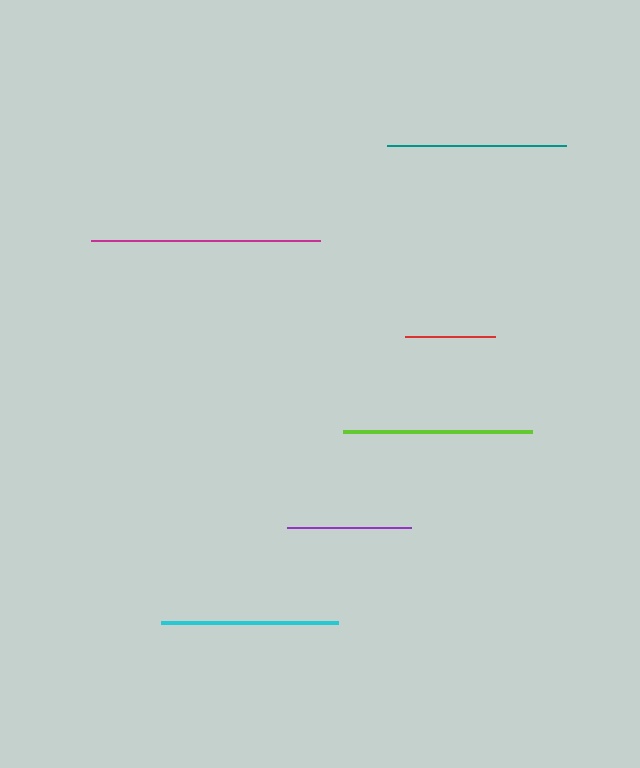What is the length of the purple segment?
The purple segment is approximately 124 pixels long.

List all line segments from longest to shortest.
From longest to shortest: magenta, lime, teal, cyan, purple, red.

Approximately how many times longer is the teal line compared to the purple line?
The teal line is approximately 1.4 times the length of the purple line.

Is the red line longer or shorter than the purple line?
The purple line is longer than the red line.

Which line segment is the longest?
The magenta line is the longest at approximately 229 pixels.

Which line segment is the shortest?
The red line is the shortest at approximately 90 pixels.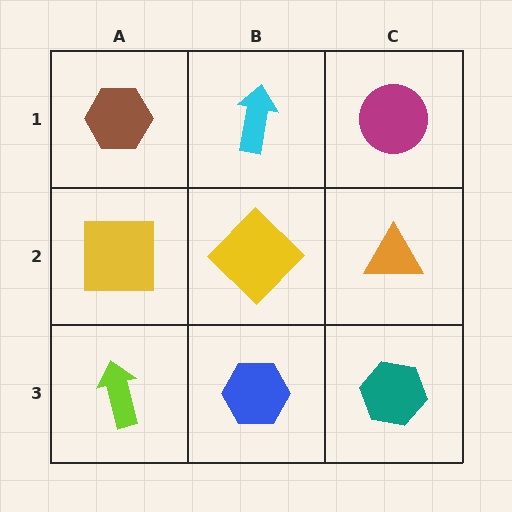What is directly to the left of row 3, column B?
A lime arrow.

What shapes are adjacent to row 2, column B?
A cyan arrow (row 1, column B), a blue hexagon (row 3, column B), a yellow square (row 2, column A), an orange triangle (row 2, column C).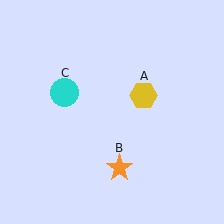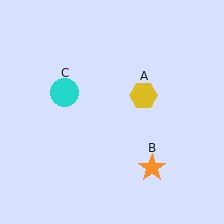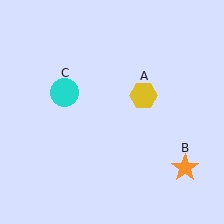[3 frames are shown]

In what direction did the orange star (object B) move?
The orange star (object B) moved right.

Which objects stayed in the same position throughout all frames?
Yellow hexagon (object A) and cyan circle (object C) remained stationary.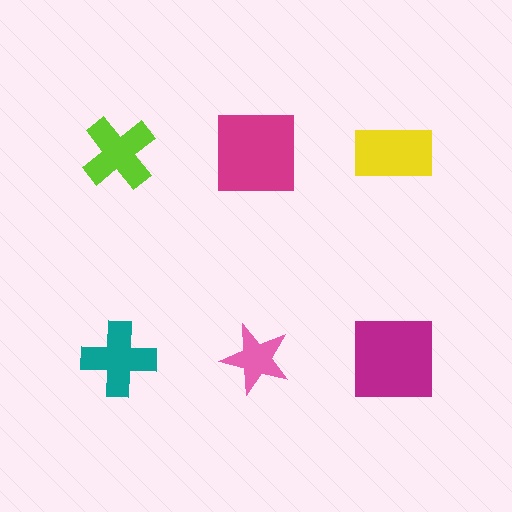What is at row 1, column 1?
A lime cross.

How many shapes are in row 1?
3 shapes.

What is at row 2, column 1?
A teal cross.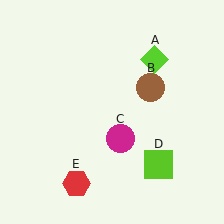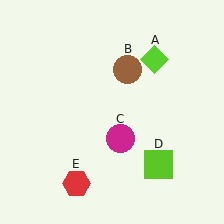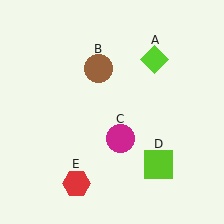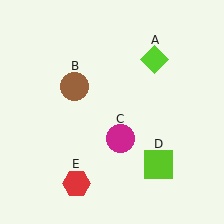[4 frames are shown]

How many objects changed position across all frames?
1 object changed position: brown circle (object B).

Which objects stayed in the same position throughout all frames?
Lime diamond (object A) and magenta circle (object C) and lime square (object D) and red hexagon (object E) remained stationary.